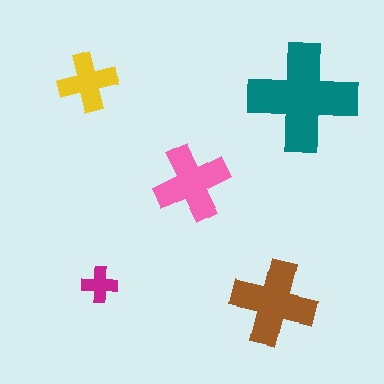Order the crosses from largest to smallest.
the teal one, the brown one, the pink one, the yellow one, the magenta one.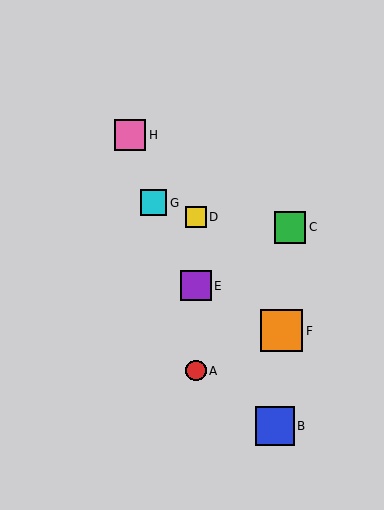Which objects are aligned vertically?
Objects A, D, E are aligned vertically.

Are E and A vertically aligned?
Yes, both are at x≈196.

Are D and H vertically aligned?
No, D is at x≈196 and H is at x≈130.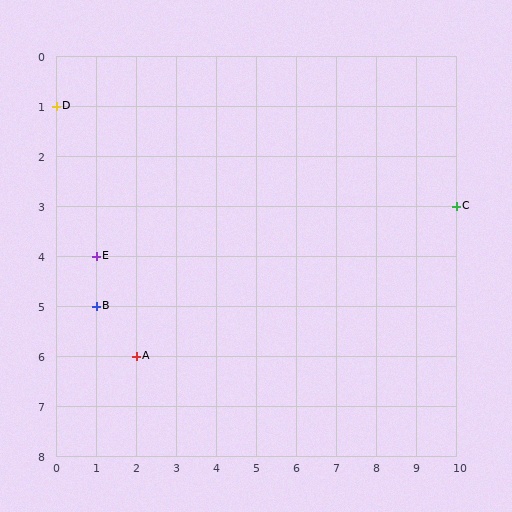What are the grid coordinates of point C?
Point C is at grid coordinates (10, 3).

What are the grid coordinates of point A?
Point A is at grid coordinates (2, 6).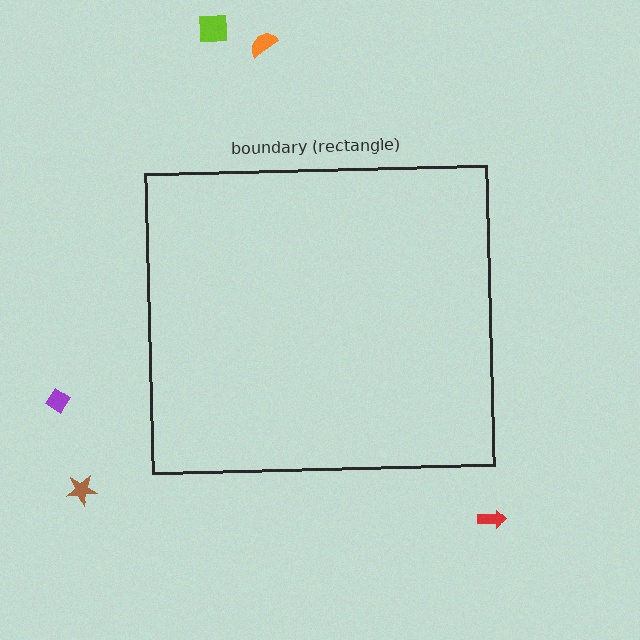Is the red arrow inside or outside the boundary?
Outside.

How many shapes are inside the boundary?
0 inside, 5 outside.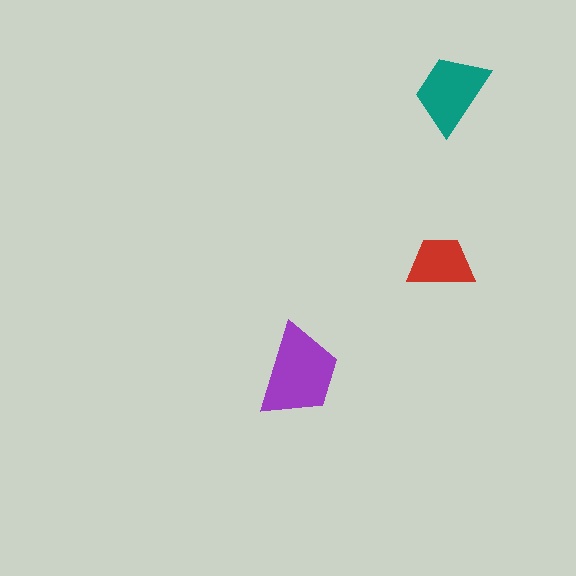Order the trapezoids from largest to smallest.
the purple one, the teal one, the red one.